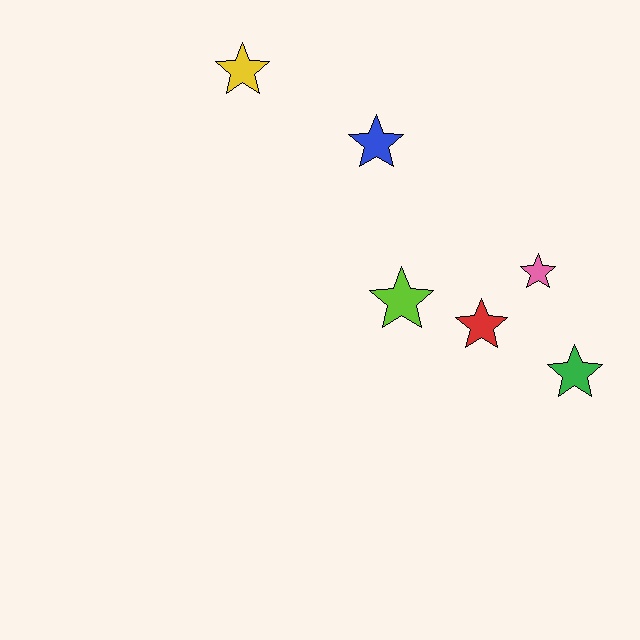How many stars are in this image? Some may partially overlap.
There are 6 stars.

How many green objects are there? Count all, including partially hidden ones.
There is 1 green object.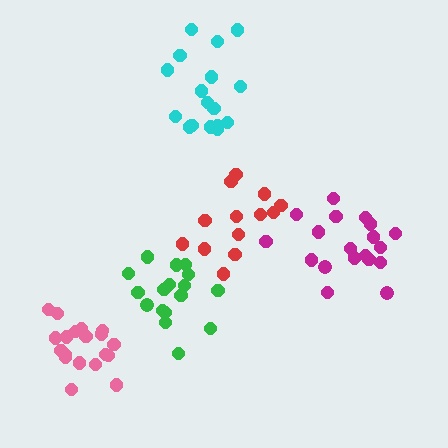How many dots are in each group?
Group 1: 19 dots, Group 2: 17 dots, Group 3: 19 dots, Group 4: 13 dots, Group 5: 17 dots (85 total).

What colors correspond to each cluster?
The clusters are colored: pink, green, magenta, red, cyan.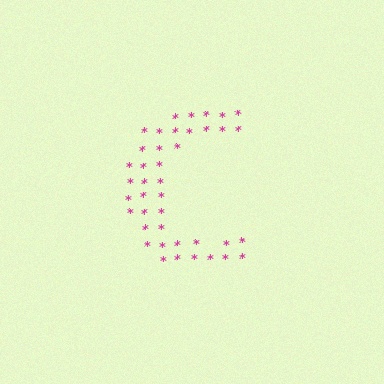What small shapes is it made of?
It is made of small asterisks.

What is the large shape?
The large shape is the letter C.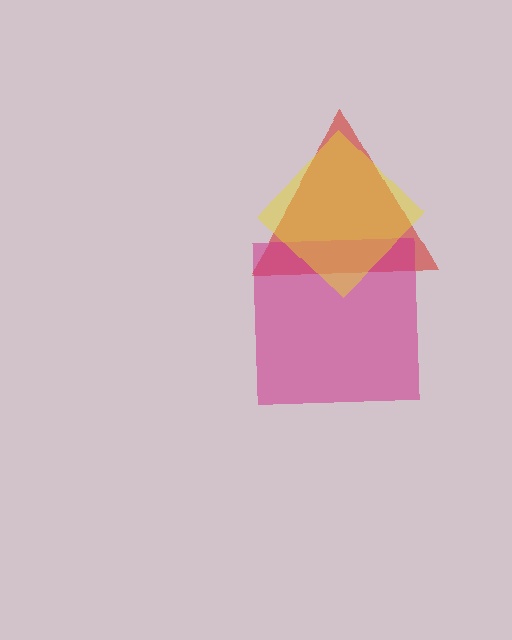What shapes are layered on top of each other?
The layered shapes are: a red triangle, a magenta square, a yellow diamond.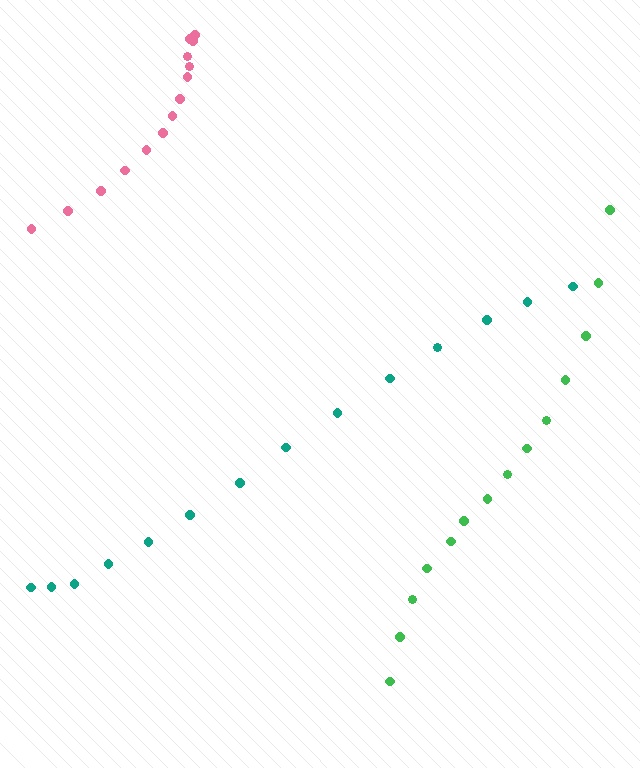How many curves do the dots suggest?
There are 3 distinct paths.